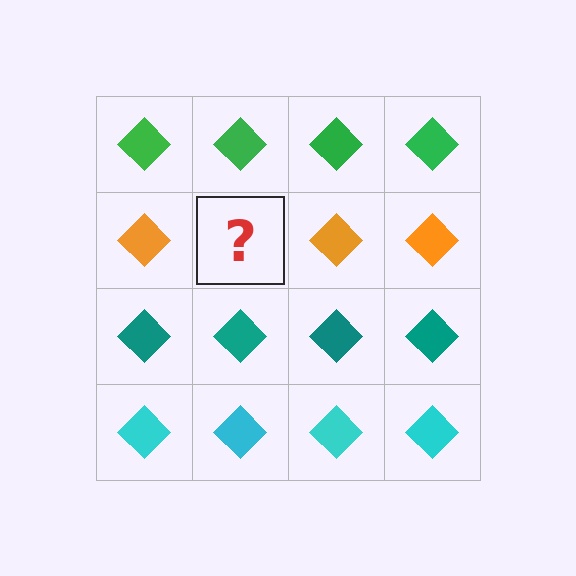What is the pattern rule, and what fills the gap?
The rule is that each row has a consistent color. The gap should be filled with an orange diamond.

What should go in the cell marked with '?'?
The missing cell should contain an orange diamond.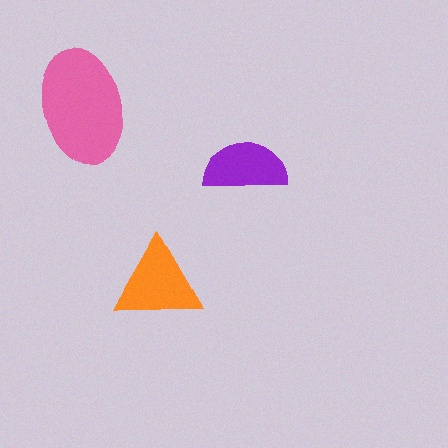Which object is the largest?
The pink ellipse.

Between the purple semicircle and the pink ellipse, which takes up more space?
The pink ellipse.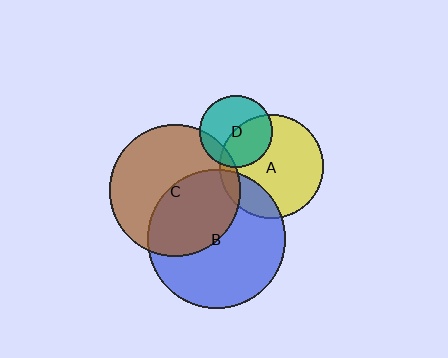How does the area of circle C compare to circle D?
Approximately 3.3 times.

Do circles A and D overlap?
Yes.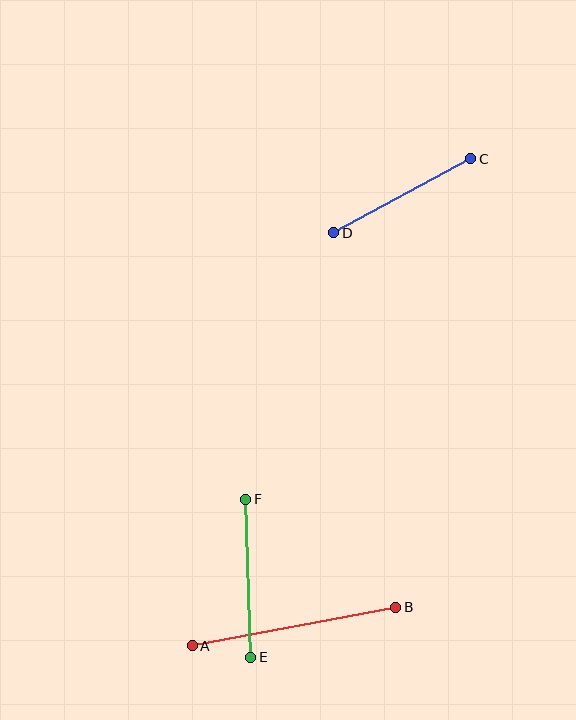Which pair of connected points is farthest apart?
Points A and B are farthest apart.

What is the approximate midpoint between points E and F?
The midpoint is at approximately (248, 578) pixels.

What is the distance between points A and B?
The distance is approximately 207 pixels.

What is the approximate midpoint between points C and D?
The midpoint is at approximately (402, 196) pixels.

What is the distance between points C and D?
The distance is approximately 156 pixels.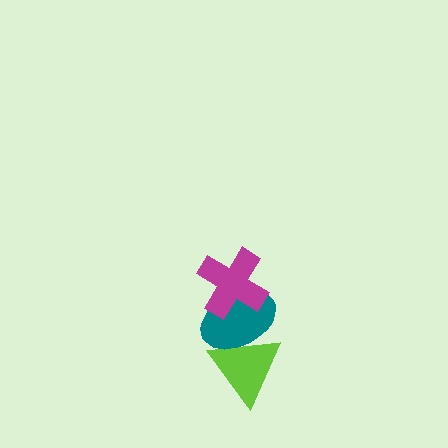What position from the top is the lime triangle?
The lime triangle is 3rd from the top.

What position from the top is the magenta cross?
The magenta cross is 1st from the top.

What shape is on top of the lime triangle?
The teal ellipse is on top of the lime triangle.